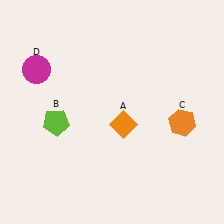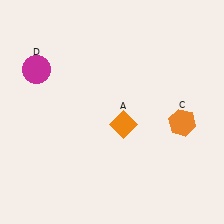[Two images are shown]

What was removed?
The lime pentagon (B) was removed in Image 2.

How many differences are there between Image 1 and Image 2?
There is 1 difference between the two images.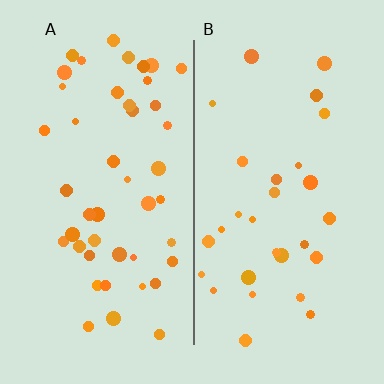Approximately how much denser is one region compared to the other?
Approximately 1.6× — region A over region B.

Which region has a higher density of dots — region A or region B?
A (the left).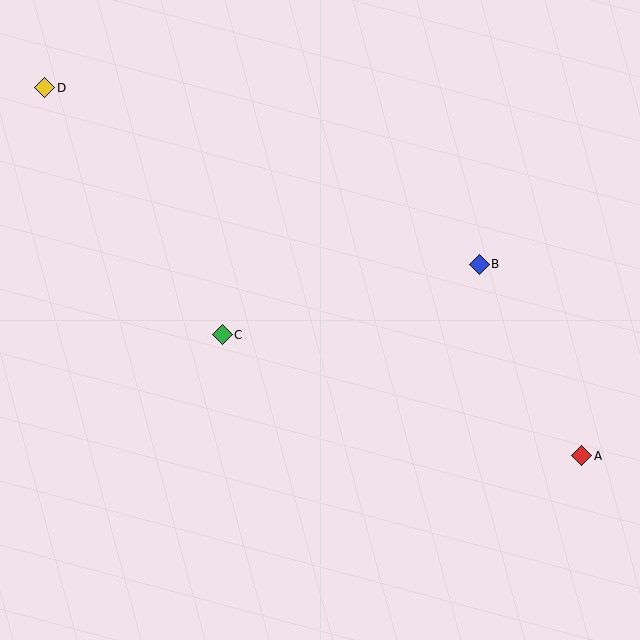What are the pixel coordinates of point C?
Point C is at (222, 335).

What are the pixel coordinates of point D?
Point D is at (45, 88).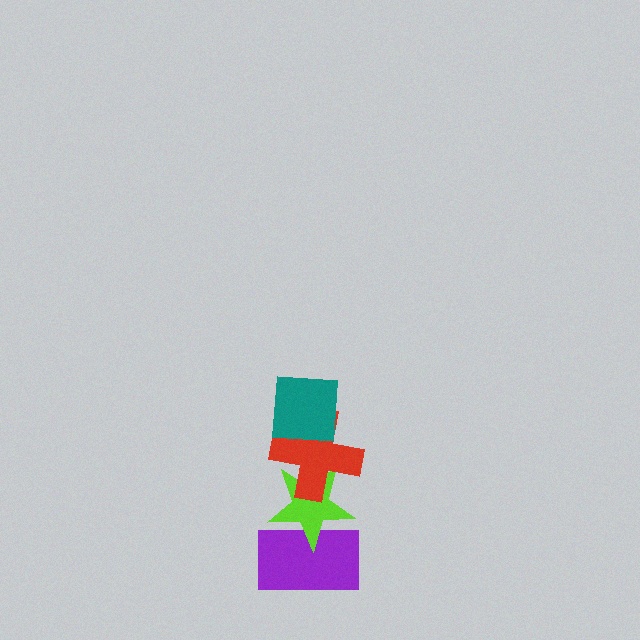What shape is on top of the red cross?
The teal square is on top of the red cross.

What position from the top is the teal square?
The teal square is 1st from the top.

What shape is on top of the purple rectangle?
The lime star is on top of the purple rectangle.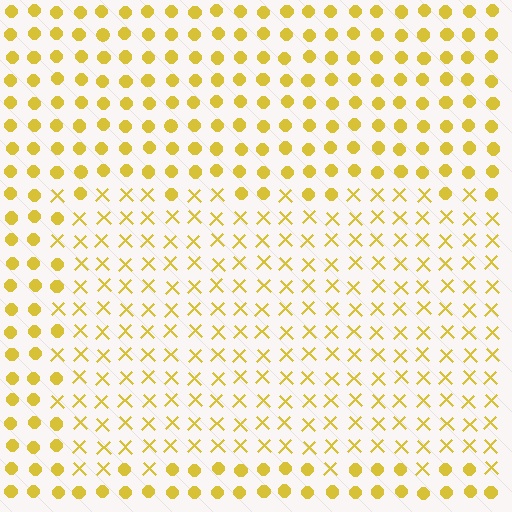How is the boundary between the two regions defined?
The boundary is defined by a change in element shape: X marks inside vs. circles outside. All elements share the same color and spacing.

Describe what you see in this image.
The image is filled with small yellow elements arranged in a uniform grid. A rectangle-shaped region contains X marks, while the surrounding area contains circles. The boundary is defined purely by the change in element shape.